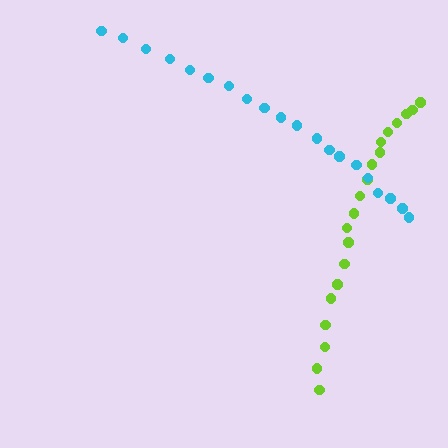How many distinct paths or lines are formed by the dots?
There are 2 distinct paths.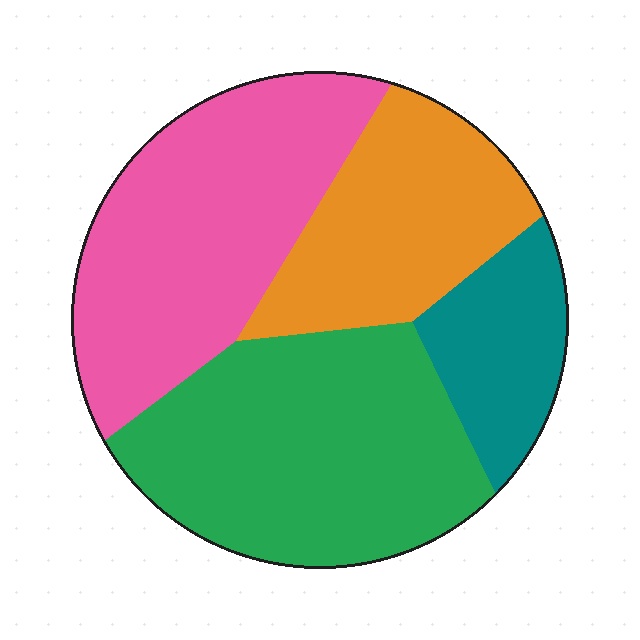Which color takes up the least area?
Teal, at roughly 15%.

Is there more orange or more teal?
Orange.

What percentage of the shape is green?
Green covers around 35% of the shape.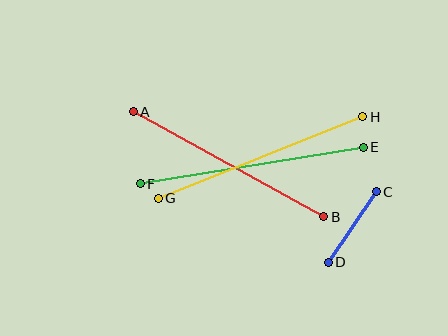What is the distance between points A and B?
The distance is approximately 218 pixels.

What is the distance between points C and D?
The distance is approximately 85 pixels.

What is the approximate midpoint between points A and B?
The midpoint is at approximately (228, 164) pixels.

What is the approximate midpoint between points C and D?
The midpoint is at approximately (352, 227) pixels.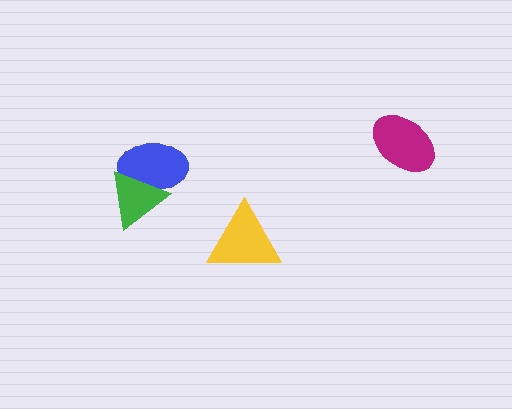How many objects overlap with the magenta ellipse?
0 objects overlap with the magenta ellipse.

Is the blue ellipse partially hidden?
Yes, it is partially covered by another shape.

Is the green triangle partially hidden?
No, no other shape covers it.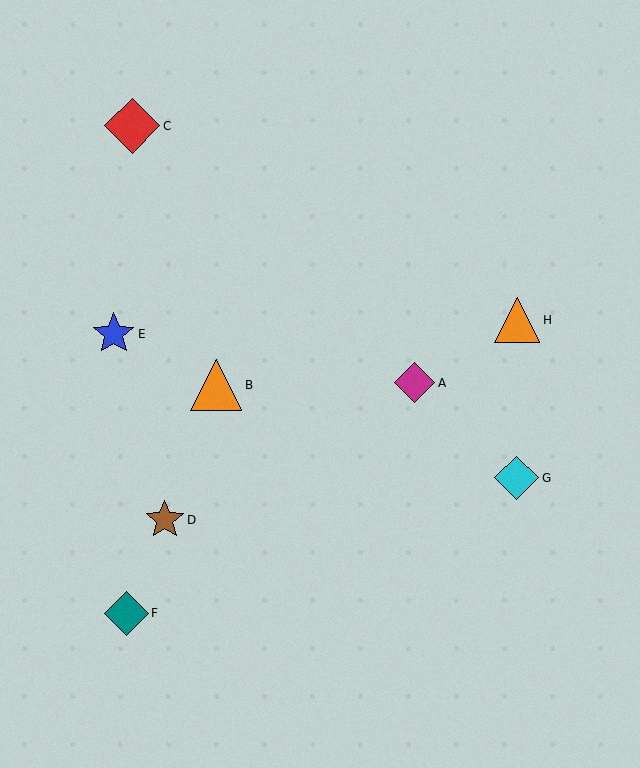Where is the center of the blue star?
The center of the blue star is at (114, 334).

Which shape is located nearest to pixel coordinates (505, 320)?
The orange triangle (labeled H) at (517, 320) is nearest to that location.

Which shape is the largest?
The red diamond (labeled C) is the largest.